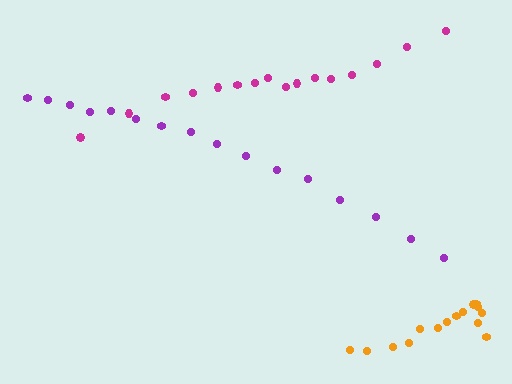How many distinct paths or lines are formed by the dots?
There are 3 distinct paths.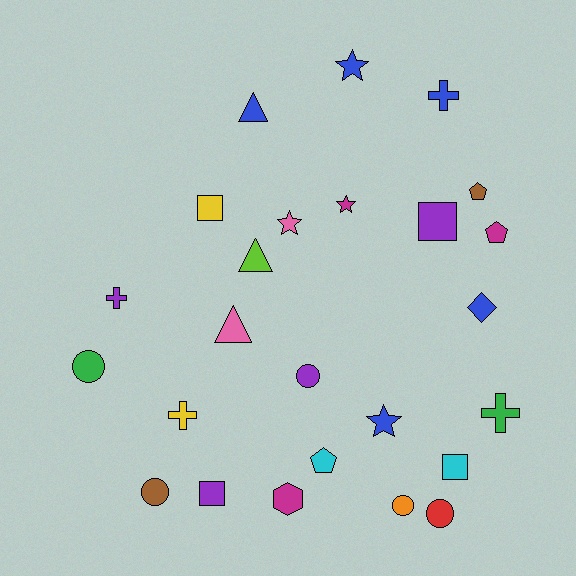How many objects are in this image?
There are 25 objects.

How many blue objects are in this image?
There are 5 blue objects.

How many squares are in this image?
There are 4 squares.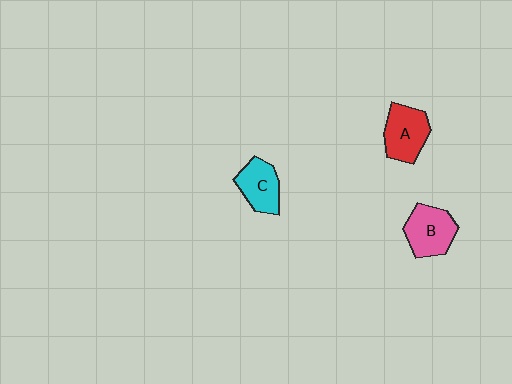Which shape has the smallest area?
Shape C (cyan).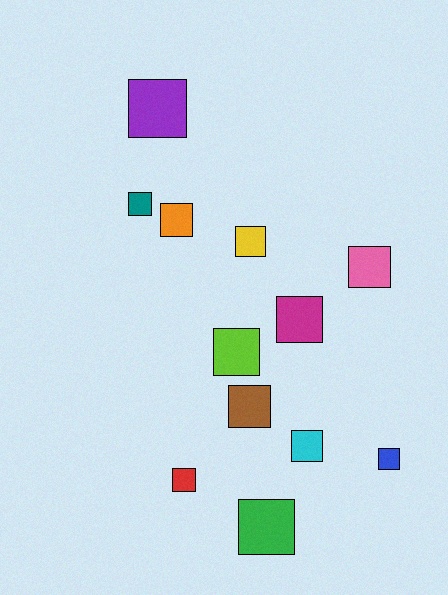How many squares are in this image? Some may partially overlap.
There are 12 squares.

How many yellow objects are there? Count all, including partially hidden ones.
There is 1 yellow object.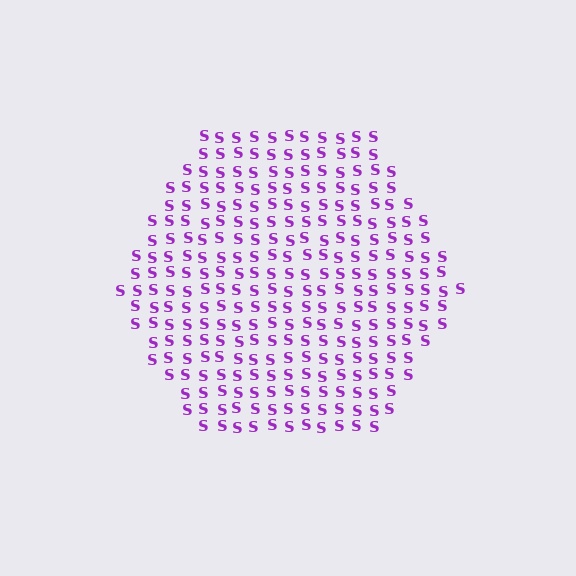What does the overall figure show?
The overall figure shows a hexagon.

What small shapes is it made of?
It is made of small letter S's.